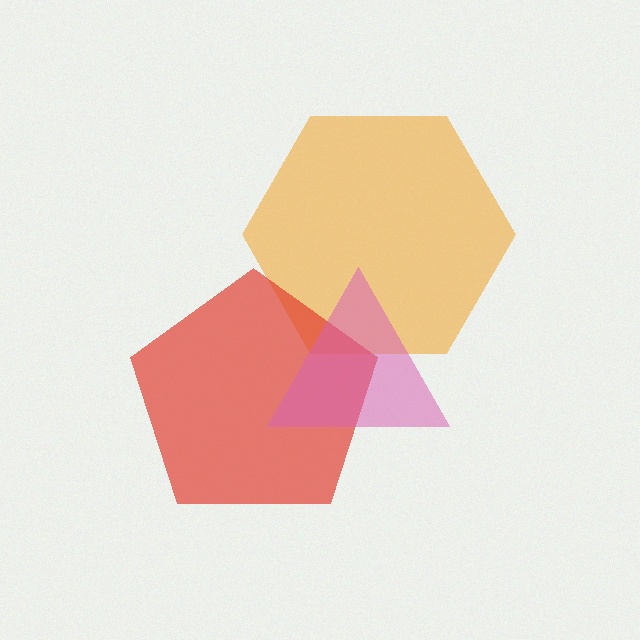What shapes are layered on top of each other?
The layered shapes are: an orange hexagon, a red pentagon, a pink triangle.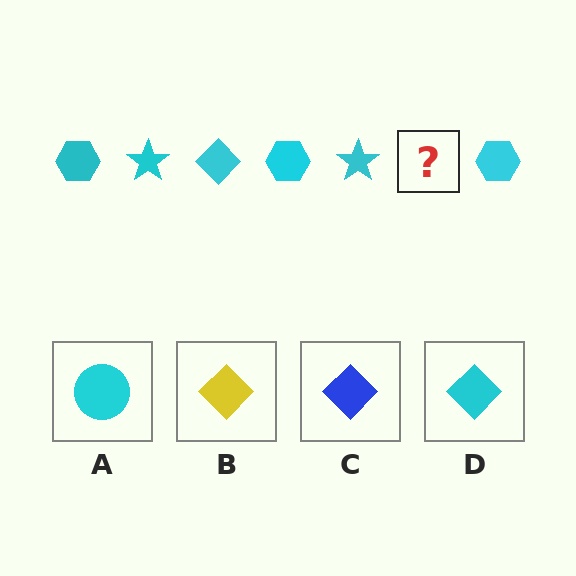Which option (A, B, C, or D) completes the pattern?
D.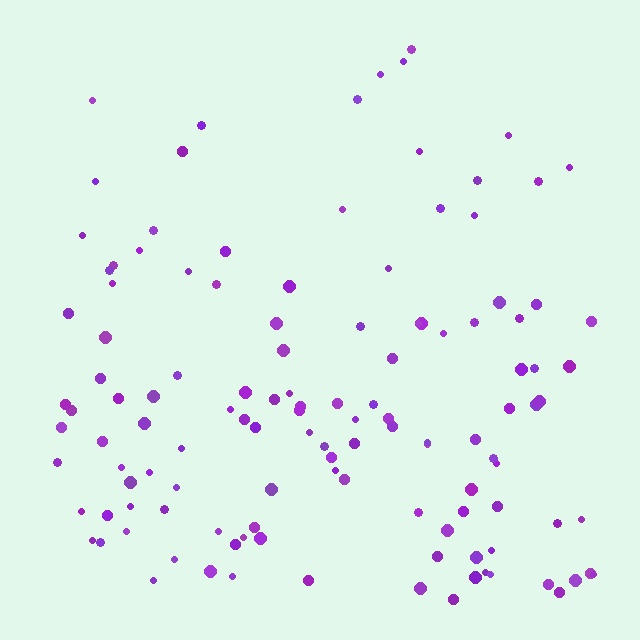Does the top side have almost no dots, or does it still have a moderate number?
Still a moderate number, just noticeably fewer than the bottom.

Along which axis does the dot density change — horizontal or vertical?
Vertical.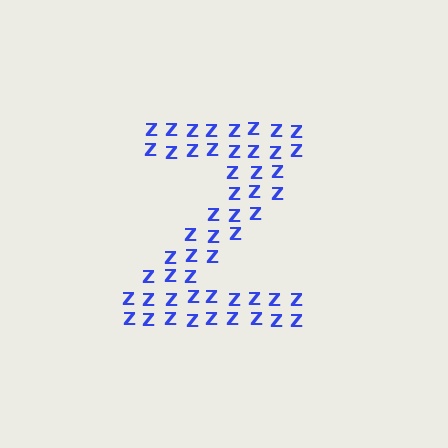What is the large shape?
The large shape is the letter Z.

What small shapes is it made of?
It is made of small letter Z's.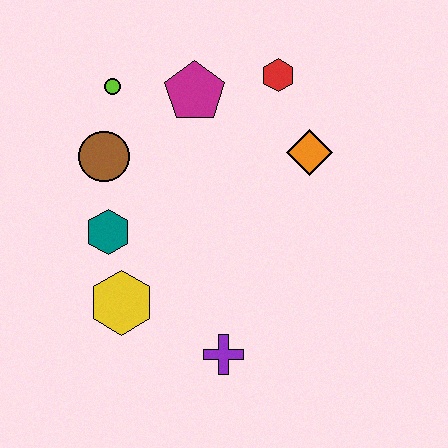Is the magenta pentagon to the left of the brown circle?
No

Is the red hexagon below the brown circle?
No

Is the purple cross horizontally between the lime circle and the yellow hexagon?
No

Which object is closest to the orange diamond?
The red hexagon is closest to the orange diamond.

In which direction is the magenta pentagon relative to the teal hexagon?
The magenta pentagon is above the teal hexagon.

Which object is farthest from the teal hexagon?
The red hexagon is farthest from the teal hexagon.